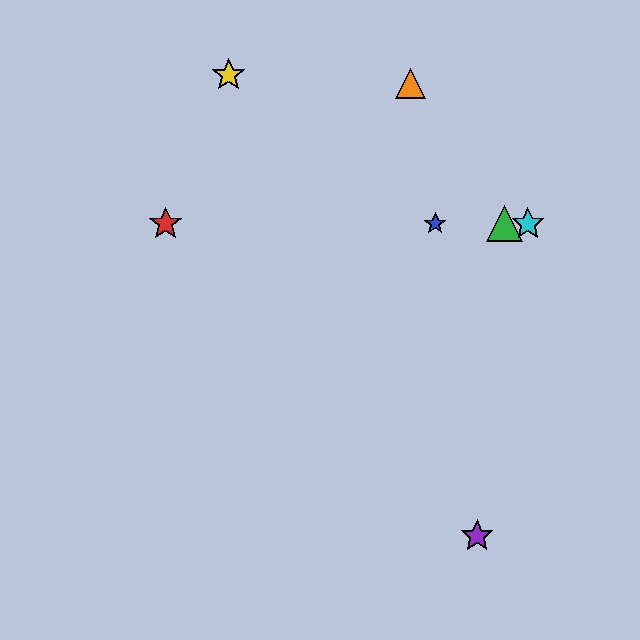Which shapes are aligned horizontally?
The red star, the blue star, the green triangle, the cyan star are aligned horizontally.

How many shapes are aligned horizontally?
4 shapes (the red star, the blue star, the green triangle, the cyan star) are aligned horizontally.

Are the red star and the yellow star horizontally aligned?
No, the red star is at y≈224 and the yellow star is at y≈75.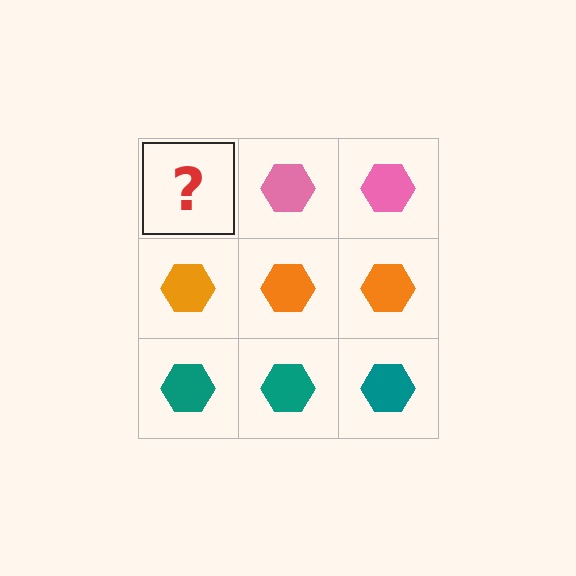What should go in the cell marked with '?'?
The missing cell should contain a pink hexagon.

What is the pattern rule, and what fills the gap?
The rule is that each row has a consistent color. The gap should be filled with a pink hexagon.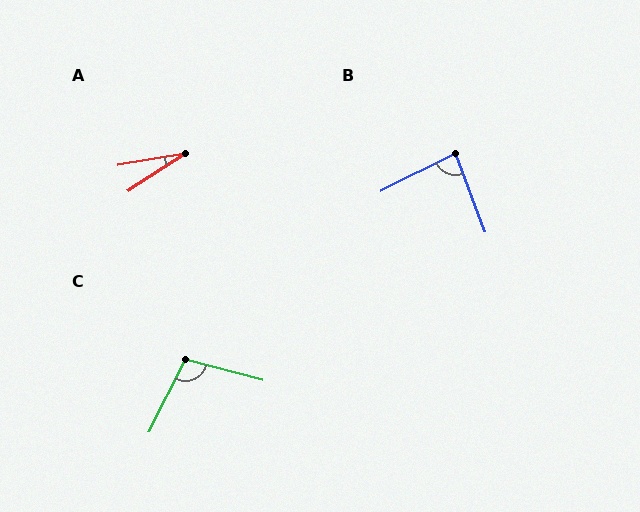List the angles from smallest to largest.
A (24°), B (84°), C (102°).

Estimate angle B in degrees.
Approximately 84 degrees.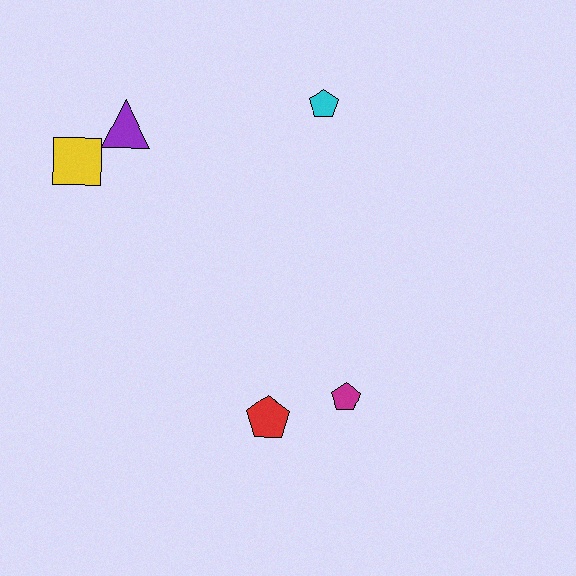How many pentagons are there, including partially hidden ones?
There are 3 pentagons.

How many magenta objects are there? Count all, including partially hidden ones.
There is 1 magenta object.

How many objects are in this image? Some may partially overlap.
There are 5 objects.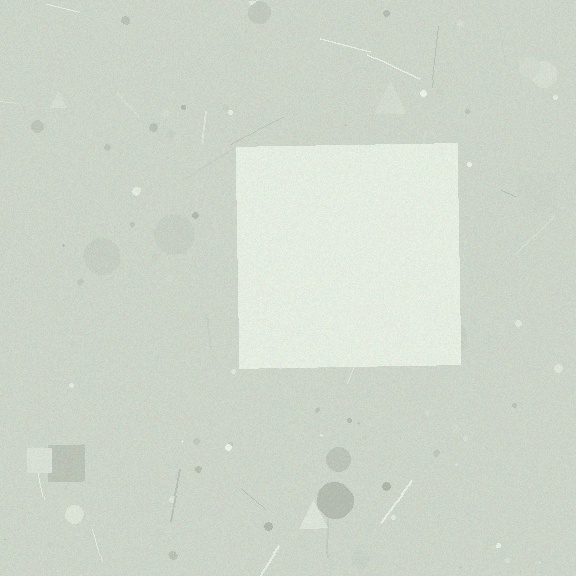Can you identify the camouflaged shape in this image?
The camouflaged shape is a square.